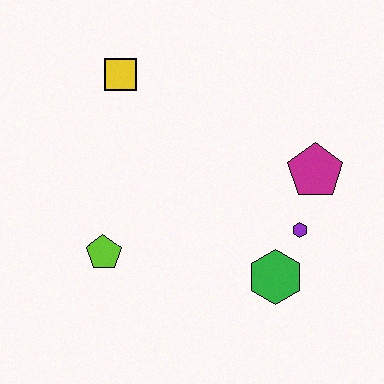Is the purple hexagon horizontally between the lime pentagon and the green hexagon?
No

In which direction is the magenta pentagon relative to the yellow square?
The magenta pentagon is to the right of the yellow square.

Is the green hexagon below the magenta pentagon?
Yes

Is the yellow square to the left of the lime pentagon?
No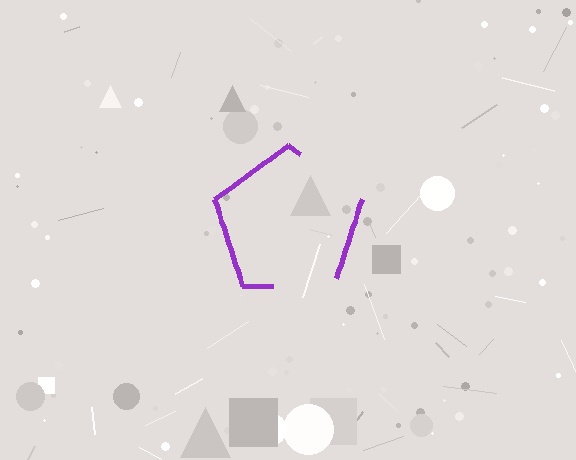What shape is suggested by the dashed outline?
The dashed outline suggests a pentagon.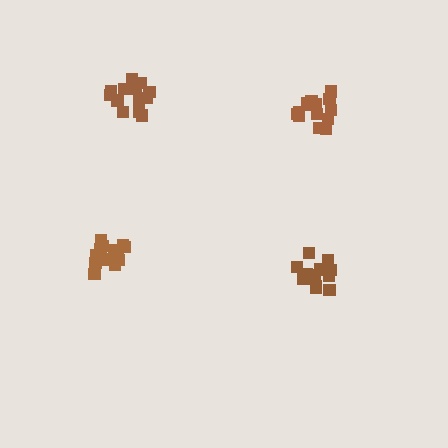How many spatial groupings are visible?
There are 4 spatial groupings.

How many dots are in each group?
Group 1: 14 dots, Group 2: 14 dots, Group 3: 13 dots, Group 4: 15 dots (56 total).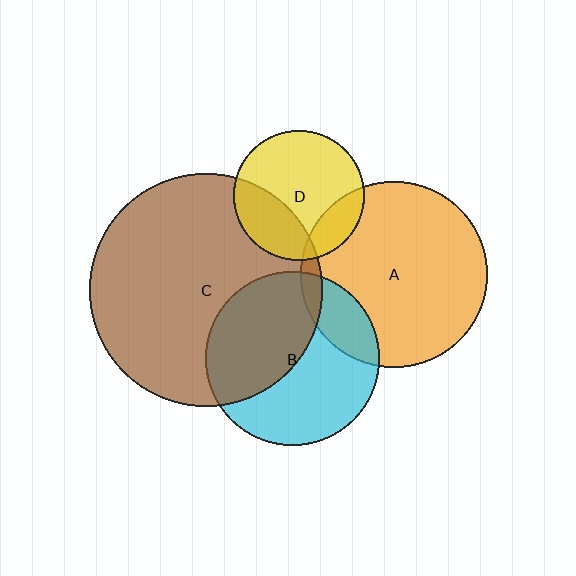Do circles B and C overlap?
Yes.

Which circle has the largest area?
Circle C (brown).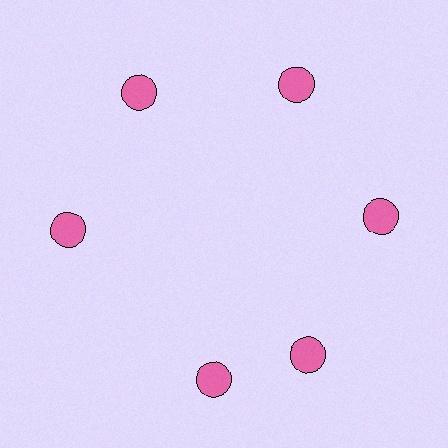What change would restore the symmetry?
The symmetry would be restored by rotating it back into even spacing with its neighbors so that all 6 circles sit at equal angles and equal distance from the center.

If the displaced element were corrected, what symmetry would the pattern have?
It would have 6-fold rotational symmetry — the pattern would map onto itself every 60 degrees.